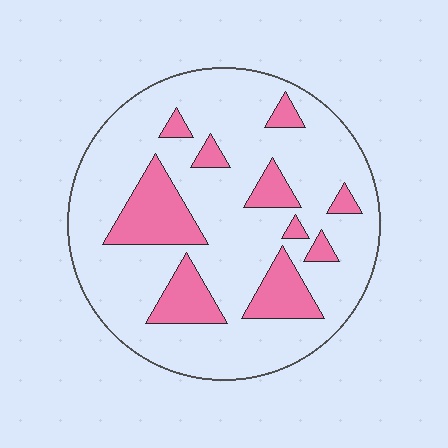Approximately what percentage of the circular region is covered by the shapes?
Approximately 20%.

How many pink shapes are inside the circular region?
10.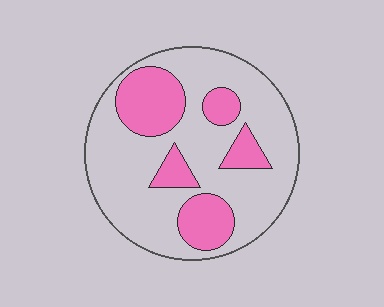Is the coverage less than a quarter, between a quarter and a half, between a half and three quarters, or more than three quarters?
Between a quarter and a half.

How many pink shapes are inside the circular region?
5.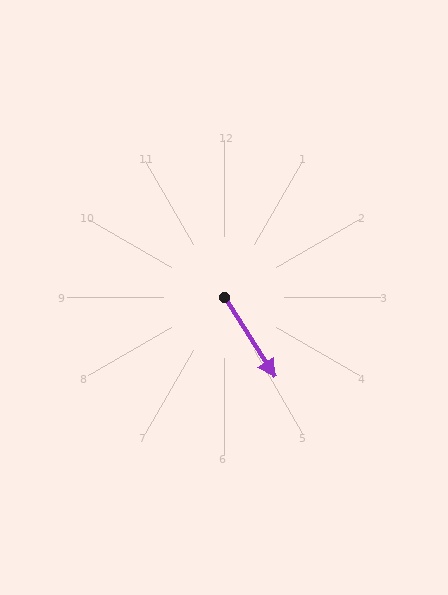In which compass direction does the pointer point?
Southeast.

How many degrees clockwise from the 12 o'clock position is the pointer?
Approximately 147 degrees.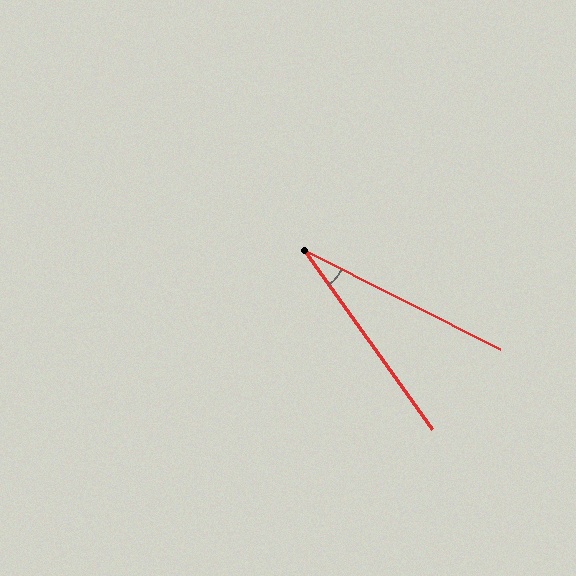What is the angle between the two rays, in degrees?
Approximately 28 degrees.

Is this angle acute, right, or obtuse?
It is acute.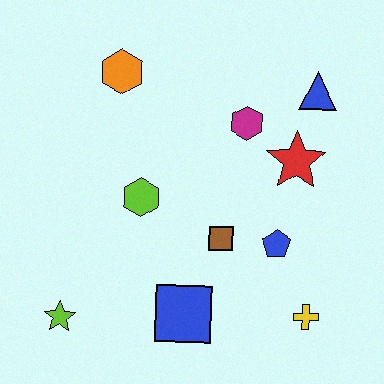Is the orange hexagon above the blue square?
Yes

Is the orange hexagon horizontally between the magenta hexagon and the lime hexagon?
No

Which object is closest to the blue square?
The brown square is closest to the blue square.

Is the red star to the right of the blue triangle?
No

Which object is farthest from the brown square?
The orange hexagon is farthest from the brown square.